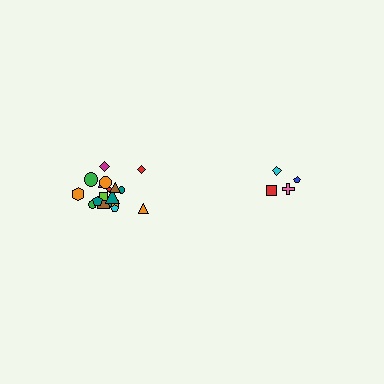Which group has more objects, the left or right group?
The left group.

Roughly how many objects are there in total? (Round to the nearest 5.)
Roughly 20 objects in total.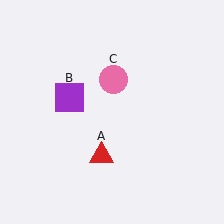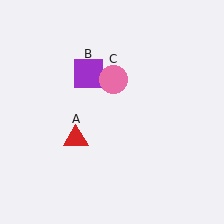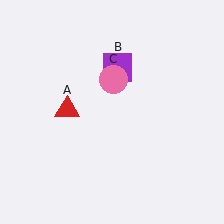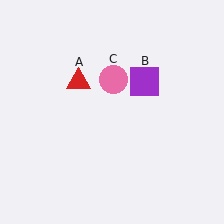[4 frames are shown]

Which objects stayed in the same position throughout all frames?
Pink circle (object C) remained stationary.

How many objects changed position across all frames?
2 objects changed position: red triangle (object A), purple square (object B).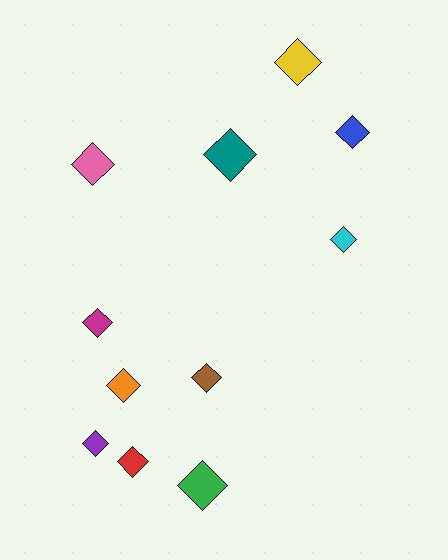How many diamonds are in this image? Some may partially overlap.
There are 11 diamonds.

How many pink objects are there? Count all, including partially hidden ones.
There is 1 pink object.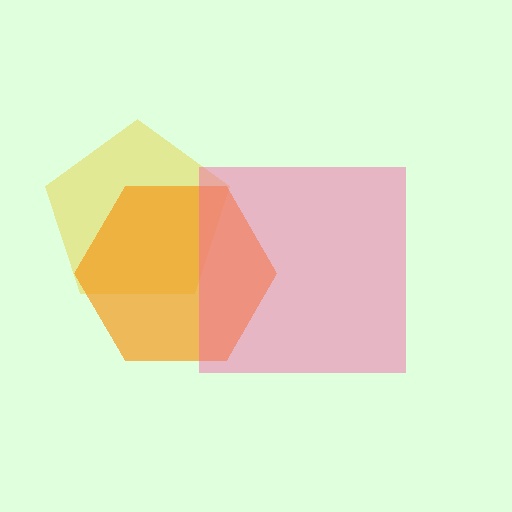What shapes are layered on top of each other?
The layered shapes are: a yellow pentagon, an orange hexagon, a pink square.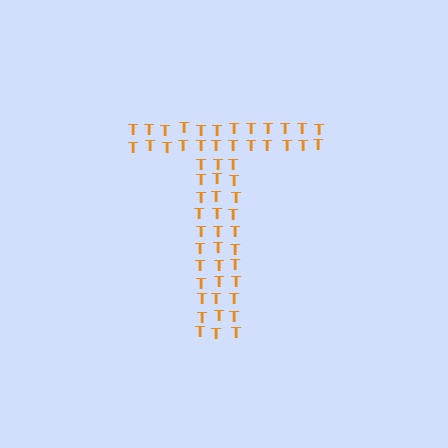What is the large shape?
The large shape is the letter T.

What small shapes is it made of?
It is made of small letter T's.